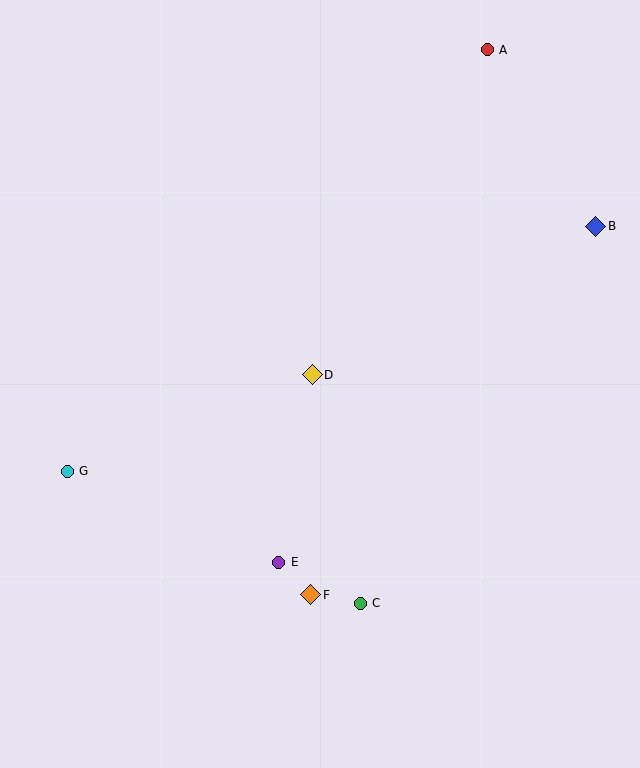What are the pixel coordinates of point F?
Point F is at (311, 595).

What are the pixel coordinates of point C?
Point C is at (360, 603).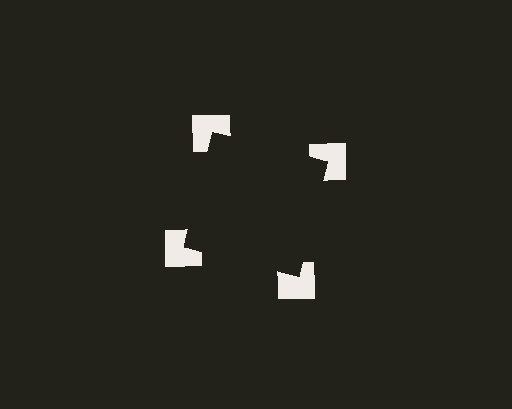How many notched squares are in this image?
There are 4 — one at each vertex of the illusory square.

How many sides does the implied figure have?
4 sides.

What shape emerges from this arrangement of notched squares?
An illusory square — its edges are inferred from the aligned wedge cuts in the notched squares, not physically drawn.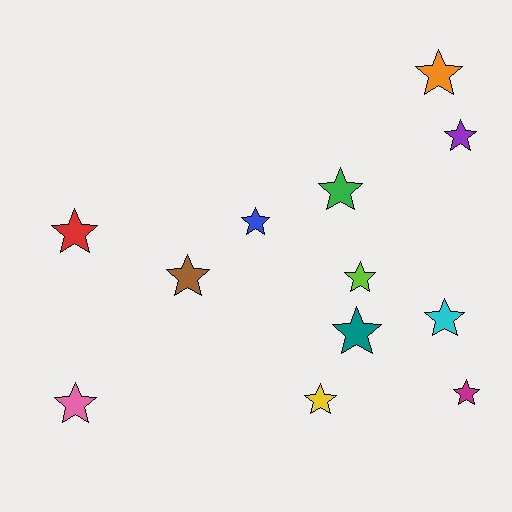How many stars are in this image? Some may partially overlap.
There are 12 stars.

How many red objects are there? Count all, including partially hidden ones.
There is 1 red object.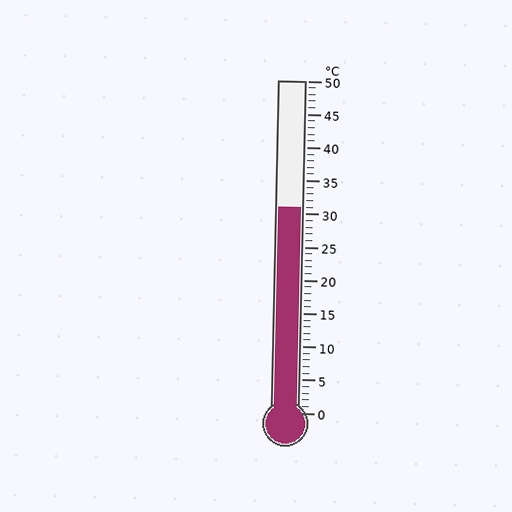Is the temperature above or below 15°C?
The temperature is above 15°C.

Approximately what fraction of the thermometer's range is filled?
The thermometer is filled to approximately 60% of its range.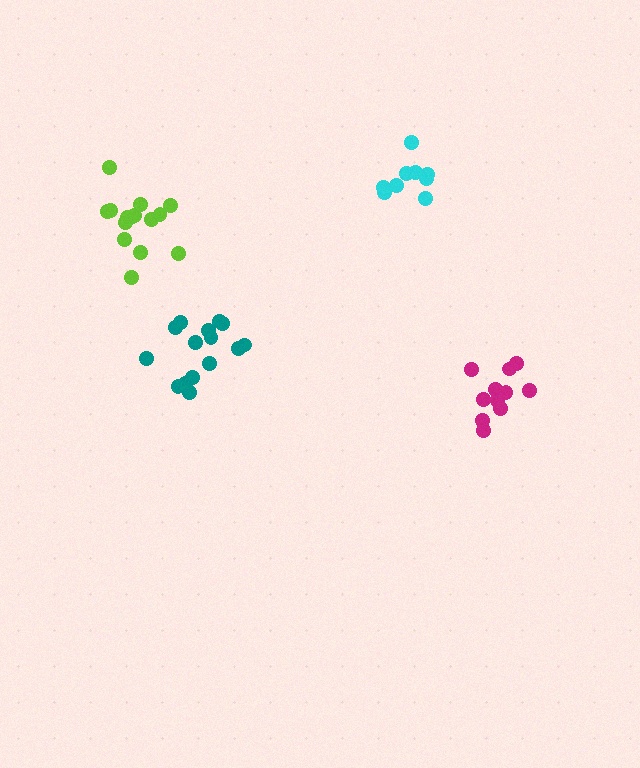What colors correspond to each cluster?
The clusters are colored: magenta, lime, teal, cyan.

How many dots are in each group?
Group 1: 11 dots, Group 2: 15 dots, Group 3: 15 dots, Group 4: 9 dots (50 total).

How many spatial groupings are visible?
There are 4 spatial groupings.